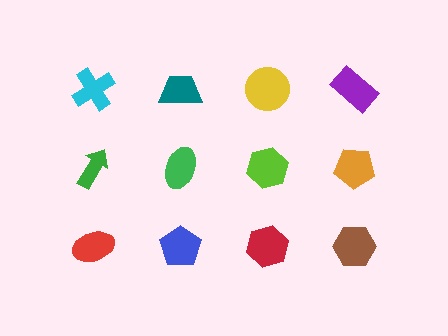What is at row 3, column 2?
A blue pentagon.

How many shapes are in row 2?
4 shapes.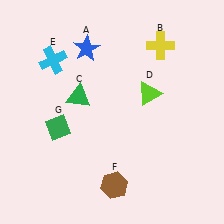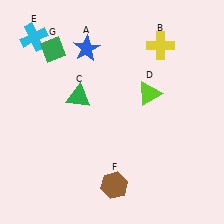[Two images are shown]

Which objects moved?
The objects that moved are: the cyan cross (E), the green diamond (G).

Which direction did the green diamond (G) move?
The green diamond (G) moved up.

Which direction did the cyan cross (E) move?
The cyan cross (E) moved up.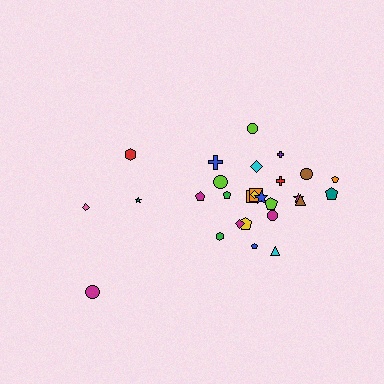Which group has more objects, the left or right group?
The right group.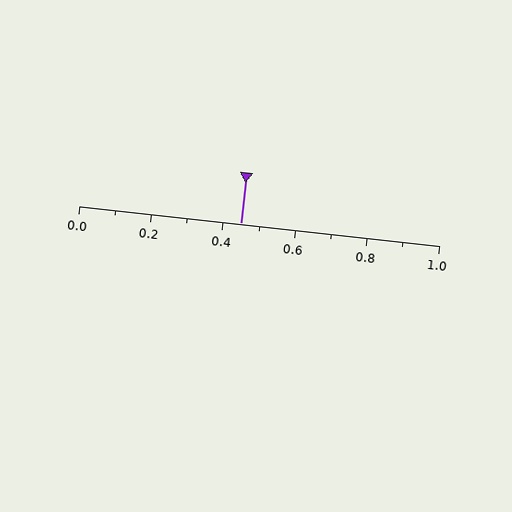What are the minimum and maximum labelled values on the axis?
The axis runs from 0.0 to 1.0.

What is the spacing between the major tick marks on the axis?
The major ticks are spaced 0.2 apart.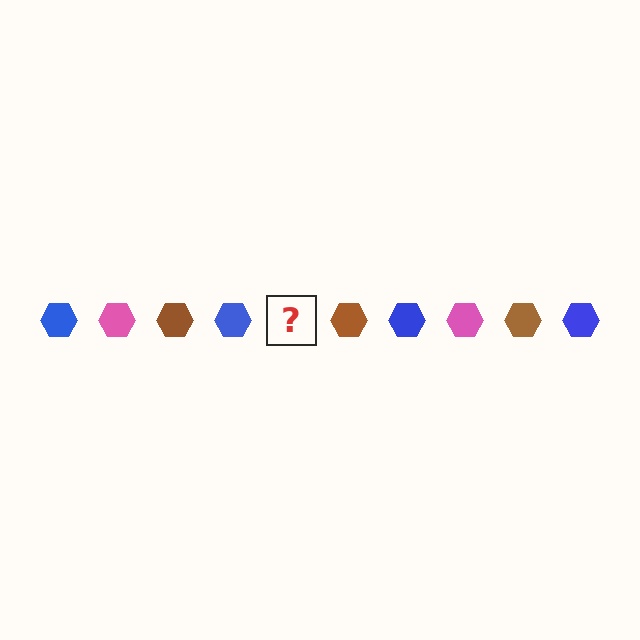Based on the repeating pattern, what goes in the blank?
The blank should be a pink hexagon.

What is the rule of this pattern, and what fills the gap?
The rule is that the pattern cycles through blue, pink, brown hexagons. The gap should be filled with a pink hexagon.